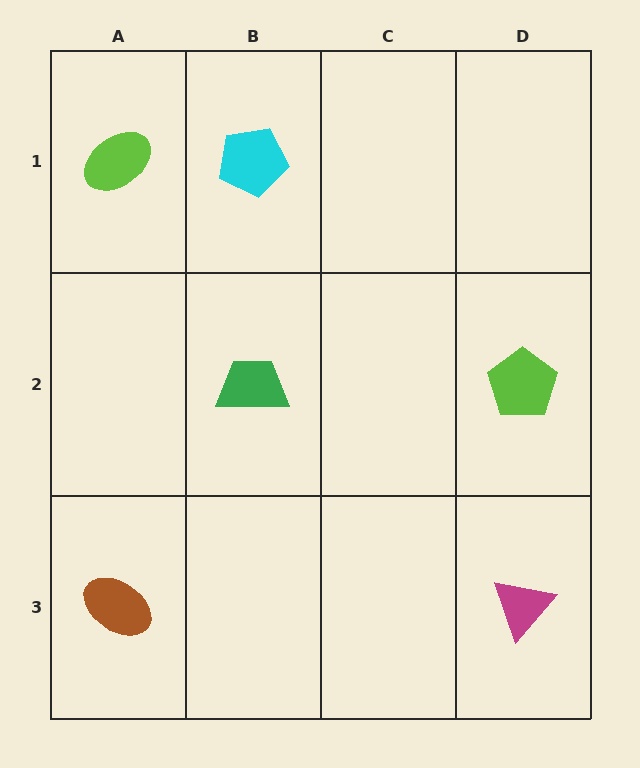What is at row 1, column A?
A lime ellipse.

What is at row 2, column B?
A green trapezoid.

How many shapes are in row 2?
2 shapes.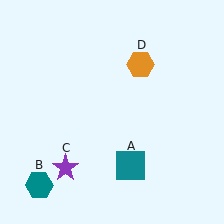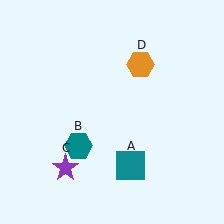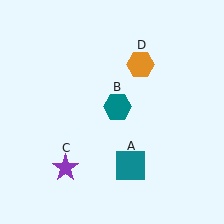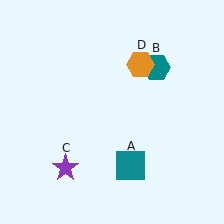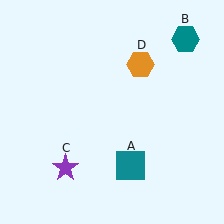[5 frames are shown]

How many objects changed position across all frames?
1 object changed position: teal hexagon (object B).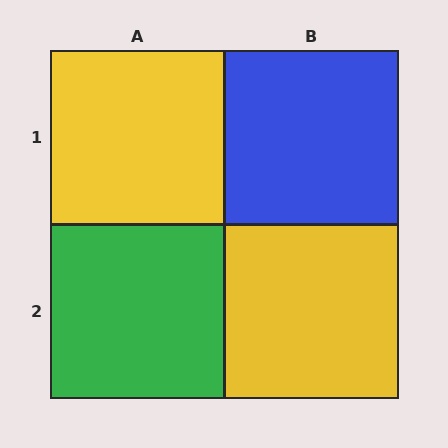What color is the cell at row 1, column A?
Yellow.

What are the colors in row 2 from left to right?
Green, yellow.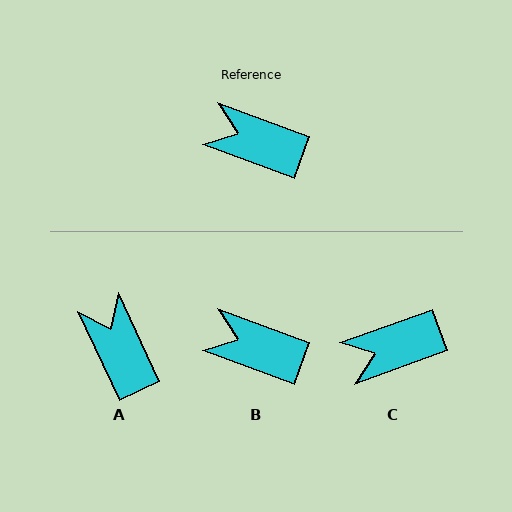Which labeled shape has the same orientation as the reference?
B.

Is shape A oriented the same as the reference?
No, it is off by about 45 degrees.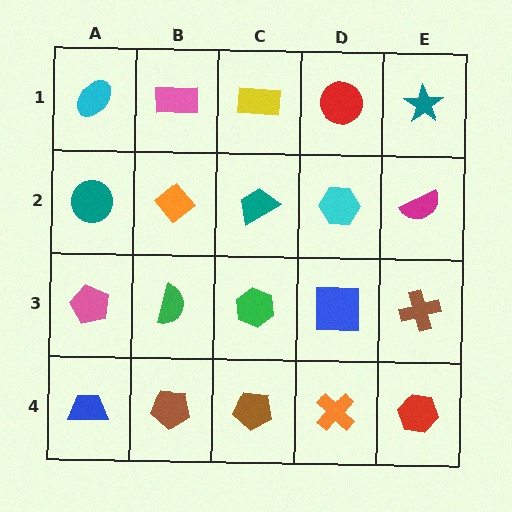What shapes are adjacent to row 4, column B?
A green semicircle (row 3, column B), a blue trapezoid (row 4, column A), a brown pentagon (row 4, column C).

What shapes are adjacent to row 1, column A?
A teal circle (row 2, column A), a pink rectangle (row 1, column B).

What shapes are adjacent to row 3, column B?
An orange diamond (row 2, column B), a brown pentagon (row 4, column B), a pink pentagon (row 3, column A), a green hexagon (row 3, column C).